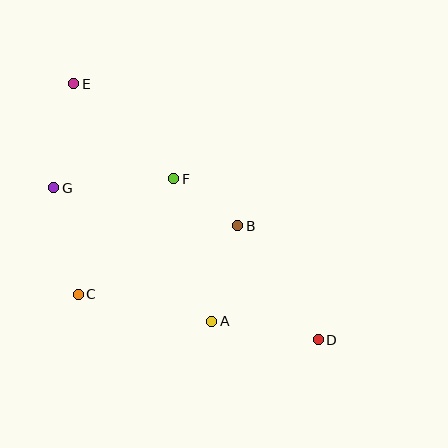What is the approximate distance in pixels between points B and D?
The distance between B and D is approximately 139 pixels.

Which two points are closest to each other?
Points B and F are closest to each other.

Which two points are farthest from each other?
Points D and E are farthest from each other.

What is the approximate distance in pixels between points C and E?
The distance between C and E is approximately 210 pixels.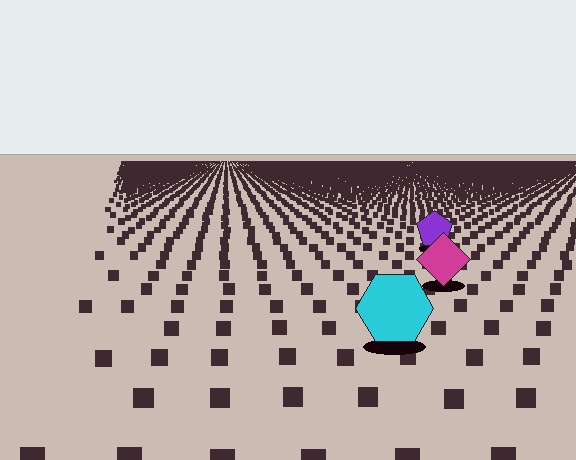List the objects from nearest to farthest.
From nearest to farthest: the cyan hexagon, the magenta diamond, the purple pentagon.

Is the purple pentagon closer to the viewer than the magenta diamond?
No. The magenta diamond is closer — you can tell from the texture gradient: the ground texture is coarser near it.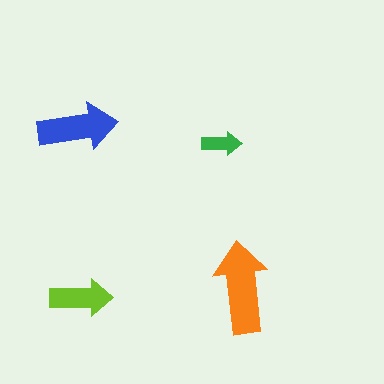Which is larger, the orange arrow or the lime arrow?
The orange one.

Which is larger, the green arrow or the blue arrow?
The blue one.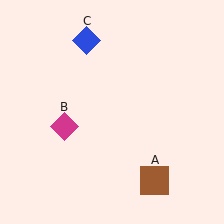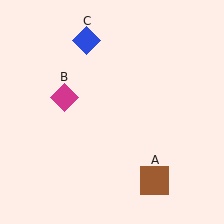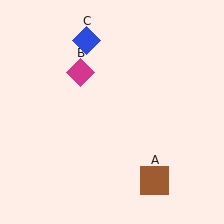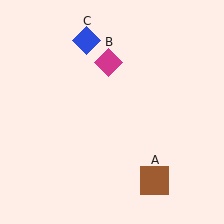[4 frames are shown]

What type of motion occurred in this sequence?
The magenta diamond (object B) rotated clockwise around the center of the scene.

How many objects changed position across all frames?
1 object changed position: magenta diamond (object B).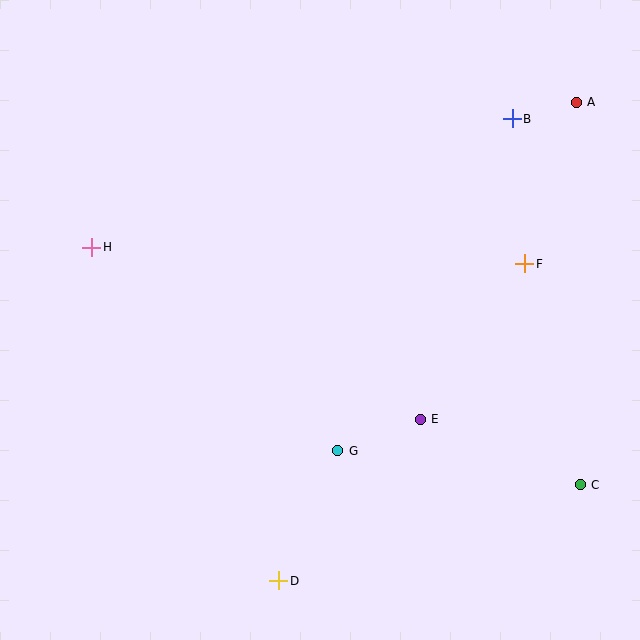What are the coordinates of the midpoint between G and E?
The midpoint between G and E is at (379, 435).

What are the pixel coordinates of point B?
Point B is at (512, 119).